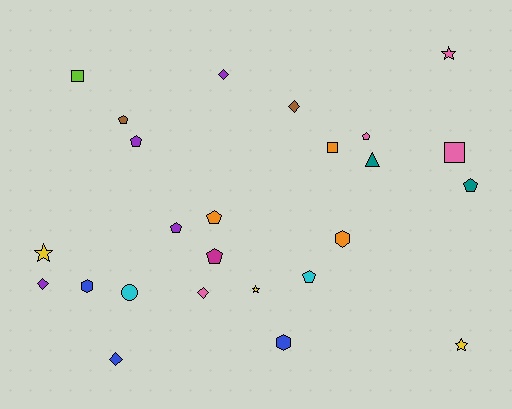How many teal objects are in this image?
There are 2 teal objects.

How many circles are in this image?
There is 1 circle.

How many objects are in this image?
There are 25 objects.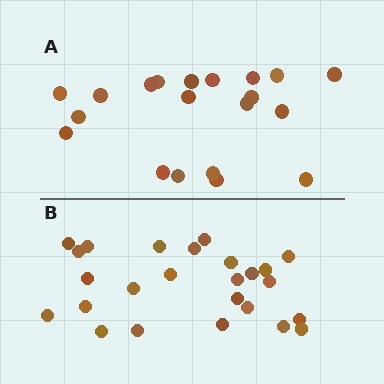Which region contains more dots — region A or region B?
Region B (the bottom region) has more dots.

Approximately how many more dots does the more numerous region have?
Region B has about 5 more dots than region A.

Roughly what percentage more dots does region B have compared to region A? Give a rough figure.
About 25% more.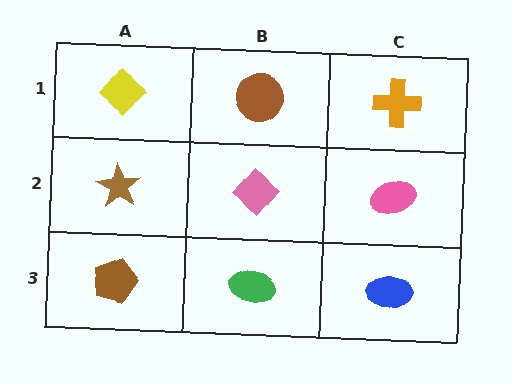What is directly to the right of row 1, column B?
An orange cross.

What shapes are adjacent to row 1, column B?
A pink diamond (row 2, column B), a yellow diamond (row 1, column A), an orange cross (row 1, column C).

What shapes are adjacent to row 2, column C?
An orange cross (row 1, column C), a blue ellipse (row 3, column C), a pink diamond (row 2, column B).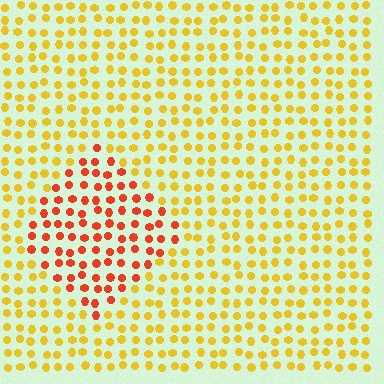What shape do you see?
I see a diamond.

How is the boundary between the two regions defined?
The boundary is defined purely by a slight shift in hue (about 42 degrees). Spacing, size, and orientation are identical on both sides.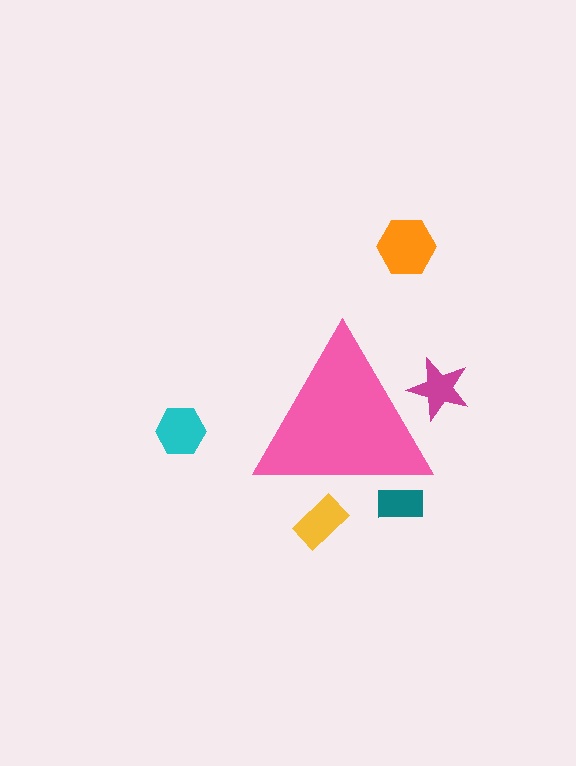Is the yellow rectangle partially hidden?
Yes, the yellow rectangle is partially hidden behind the pink triangle.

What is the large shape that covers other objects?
A pink triangle.